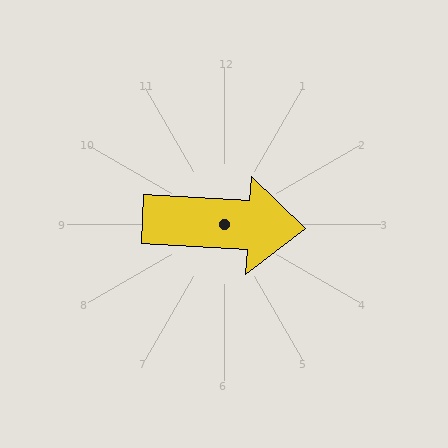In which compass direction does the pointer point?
East.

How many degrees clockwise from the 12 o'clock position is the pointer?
Approximately 93 degrees.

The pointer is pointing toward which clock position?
Roughly 3 o'clock.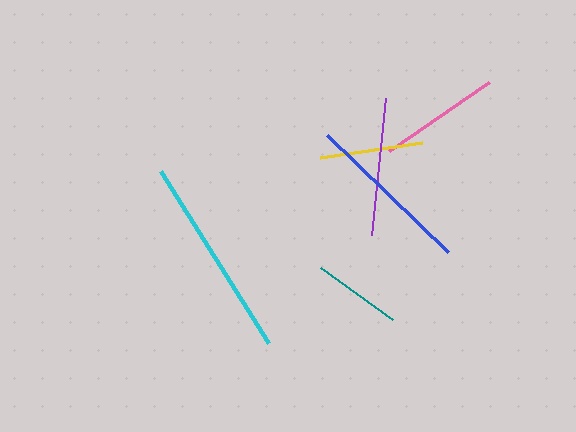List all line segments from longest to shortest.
From longest to shortest: cyan, blue, purple, pink, yellow, teal.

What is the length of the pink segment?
The pink segment is approximately 121 pixels long.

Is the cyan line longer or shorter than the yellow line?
The cyan line is longer than the yellow line.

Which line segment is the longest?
The cyan line is the longest at approximately 204 pixels.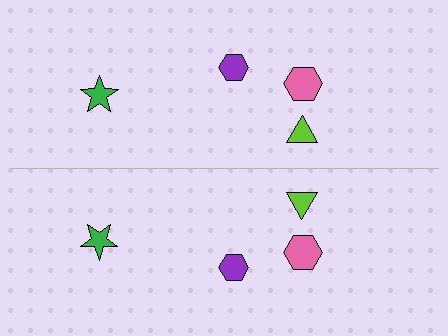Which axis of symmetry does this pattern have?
The pattern has a horizontal axis of symmetry running through the center of the image.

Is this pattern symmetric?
Yes, this pattern has bilateral (reflection) symmetry.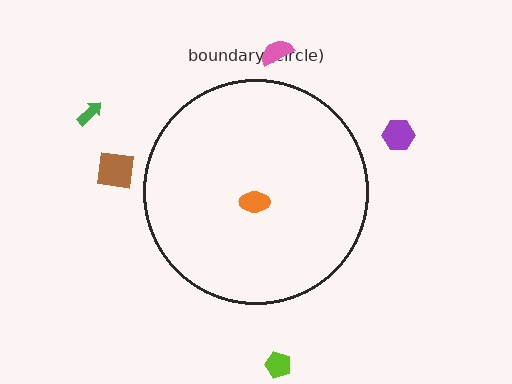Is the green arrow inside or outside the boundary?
Outside.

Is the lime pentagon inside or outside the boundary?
Outside.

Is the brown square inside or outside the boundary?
Outside.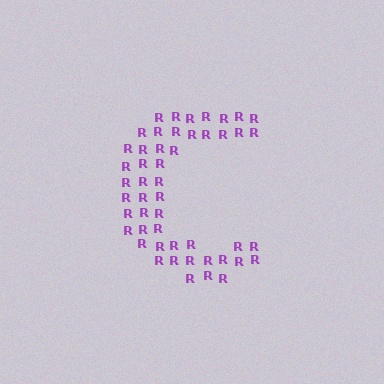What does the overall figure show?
The overall figure shows the letter C.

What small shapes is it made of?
It is made of small letter R's.